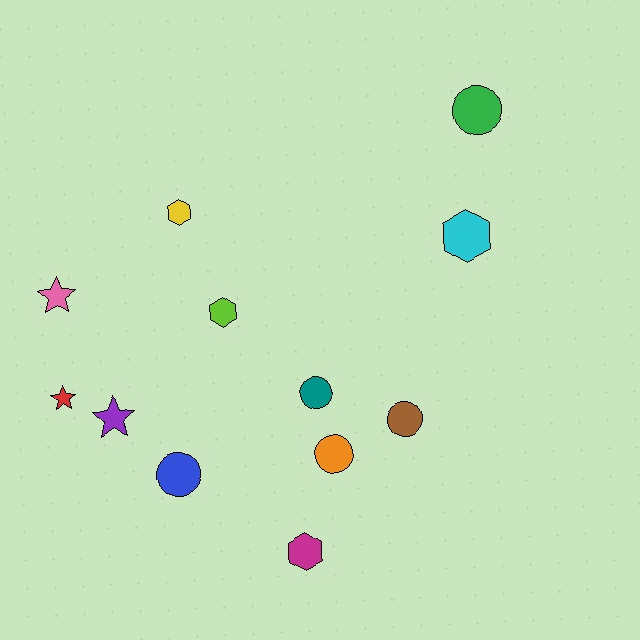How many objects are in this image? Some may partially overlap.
There are 12 objects.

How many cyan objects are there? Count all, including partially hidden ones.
There is 1 cyan object.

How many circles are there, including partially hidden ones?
There are 5 circles.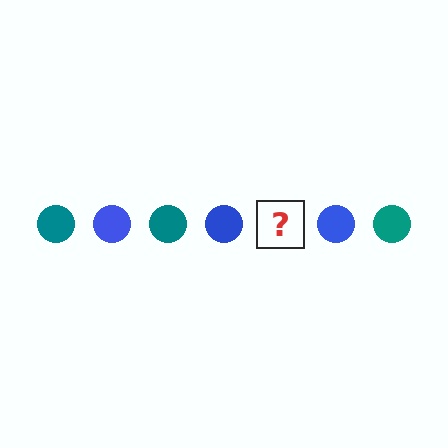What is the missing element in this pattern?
The missing element is a teal circle.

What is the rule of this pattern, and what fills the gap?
The rule is that the pattern cycles through teal, blue circles. The gap should be filled with a teal circle.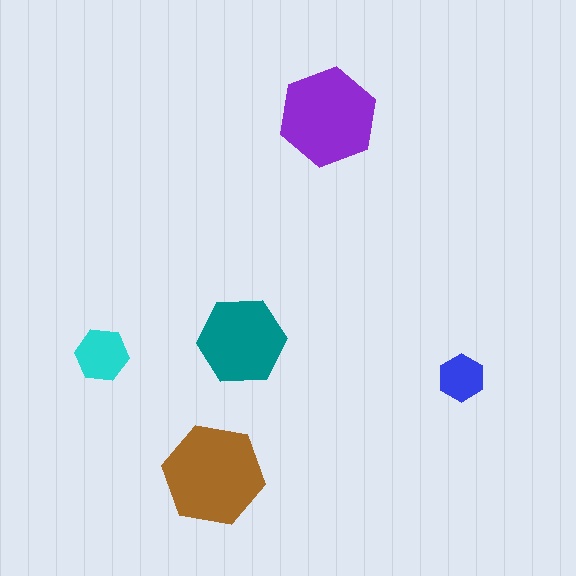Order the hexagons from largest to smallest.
the brown one, the purple one, the teal one, the cyan one, the blue one.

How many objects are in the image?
There are 5 objects in the image.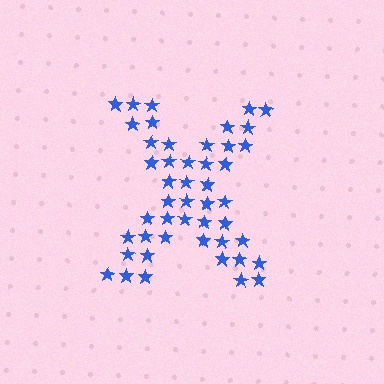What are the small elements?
The small elements are stars.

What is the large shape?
The large shape is the letter X.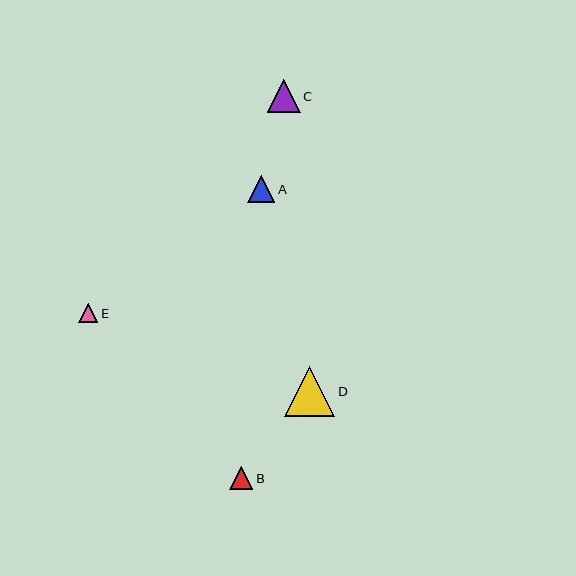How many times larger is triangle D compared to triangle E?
Triangle D is approximately 2.7 times the size of triangle E.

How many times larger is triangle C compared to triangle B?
Triangle C is approximately 1.4 times the size of triangle B.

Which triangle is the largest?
Triangle D is the largest with a size of approximately 50 pixels.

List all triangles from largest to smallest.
From largest to smallest: D, C, A, B, E.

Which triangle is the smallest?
Triangle E is the smallest with a size of approximately 19 pixels.